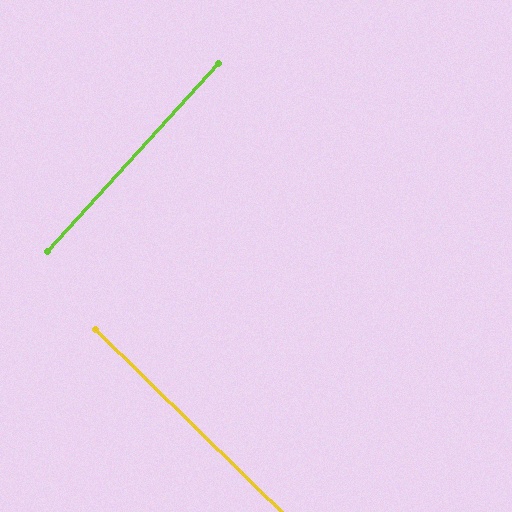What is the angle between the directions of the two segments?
Approximately 88 degrees.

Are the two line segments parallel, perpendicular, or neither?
Perpendicular — they meet at approximately 88°.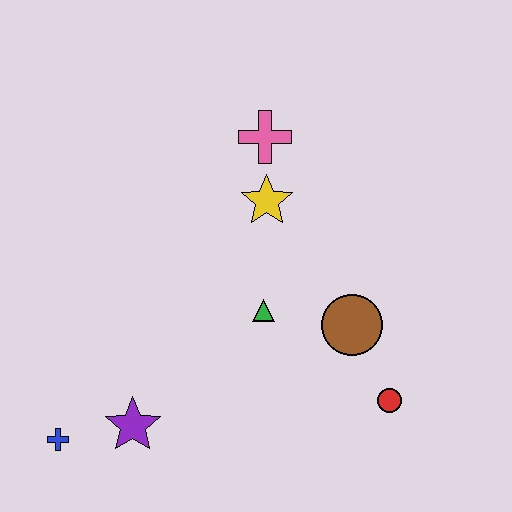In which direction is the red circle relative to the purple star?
The red circle is to the right of the purple star.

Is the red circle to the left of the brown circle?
No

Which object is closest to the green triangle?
The brown circle is closest to the green triangle.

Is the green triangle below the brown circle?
No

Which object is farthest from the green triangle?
The blue cross is farthest from the green triangle.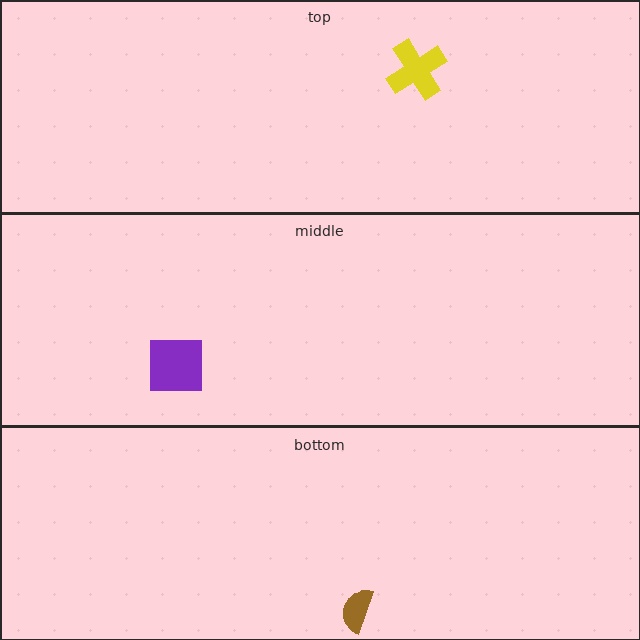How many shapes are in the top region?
1.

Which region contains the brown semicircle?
The bottom region.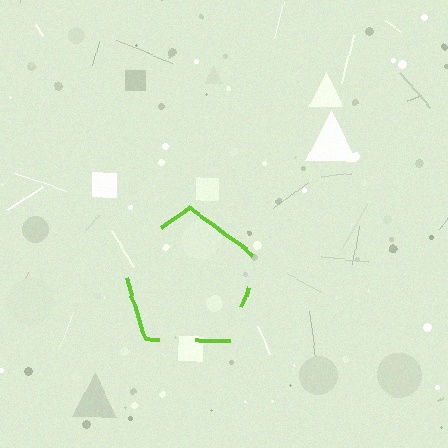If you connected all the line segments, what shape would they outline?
They would outline a pentagon.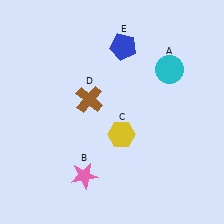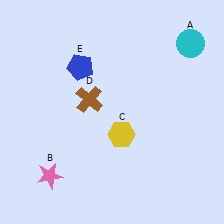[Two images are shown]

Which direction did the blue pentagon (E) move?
The blue pentagon (E) moved left.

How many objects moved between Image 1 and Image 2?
3 objects moved between the two images.